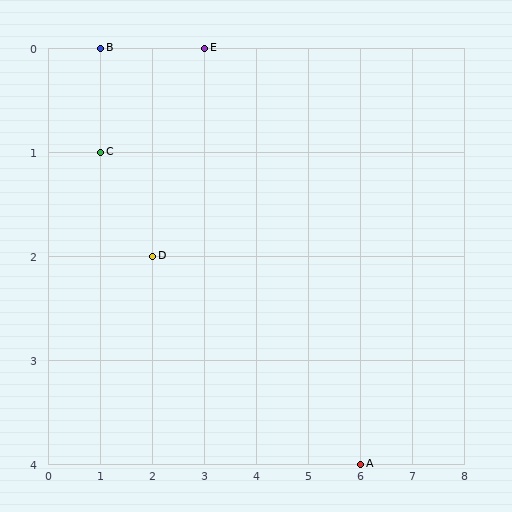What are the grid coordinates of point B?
Point B is at grid coordinates (1, 0).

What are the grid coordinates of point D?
Point D is at grid coordinates (2, 2).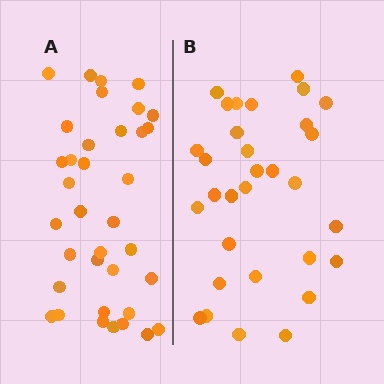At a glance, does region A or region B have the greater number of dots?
Region A (the left region) has more dots.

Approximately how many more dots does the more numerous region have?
Region A has about 5 more dots than region B.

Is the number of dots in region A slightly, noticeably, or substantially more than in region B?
Region A has only slightly more — the two regions are fairly close. The ratio is roughly 1.2 to 1.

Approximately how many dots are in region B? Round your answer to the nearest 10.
About 30 dots. (The exact count is 31, which rounds to 30.)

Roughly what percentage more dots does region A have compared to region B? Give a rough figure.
About 15% more.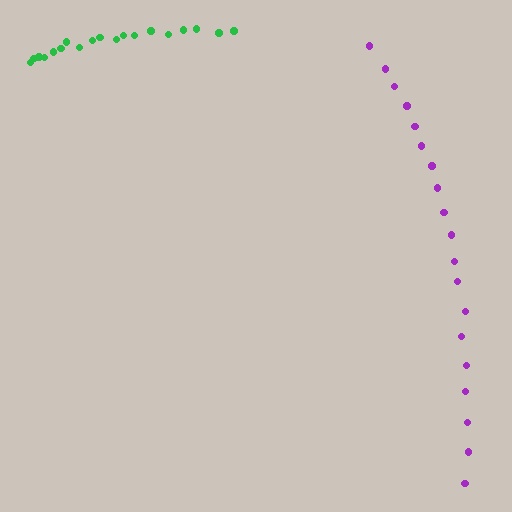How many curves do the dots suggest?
There are 2 distinct paths.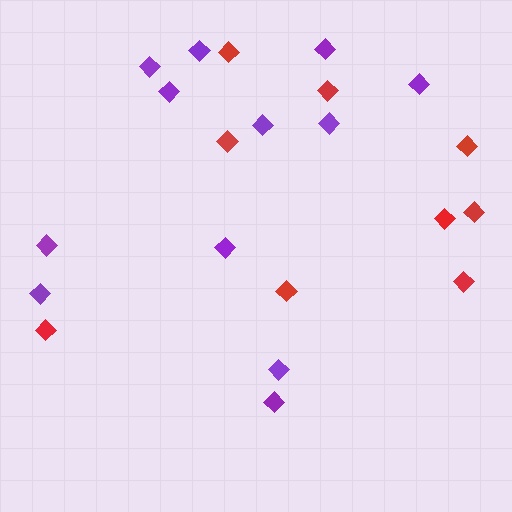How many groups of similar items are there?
There are 2 groups: one group of purple diamonds (12) and one group of red diamonds (9).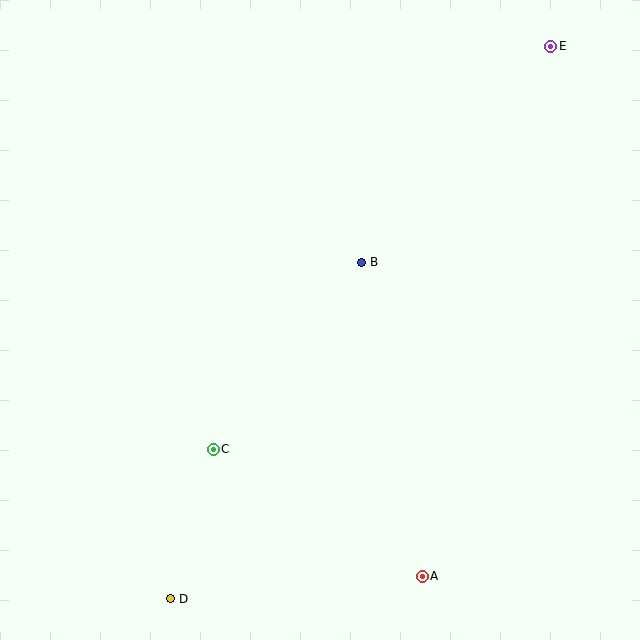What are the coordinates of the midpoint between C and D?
The midpoint between C and D is at (192, 524).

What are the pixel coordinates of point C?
Point C is at (213, 449).